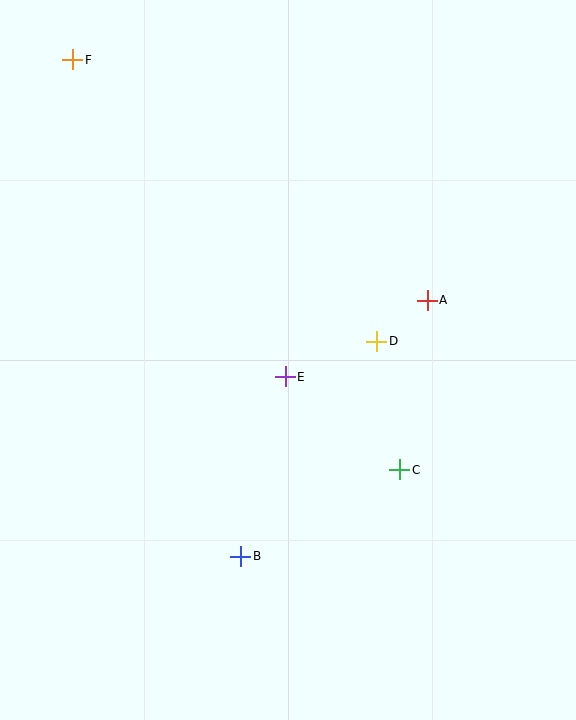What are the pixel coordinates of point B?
Point B is at (241, 556).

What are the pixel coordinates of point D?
Point D is at (377, 341).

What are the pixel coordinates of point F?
Point F is at (73, 60).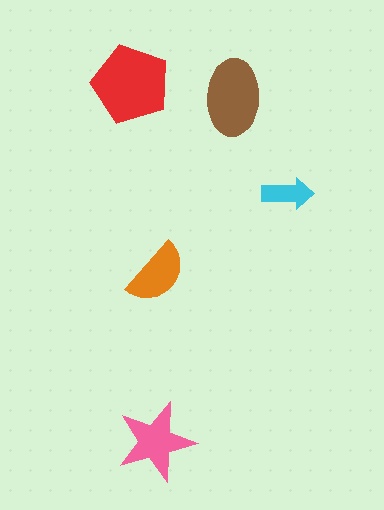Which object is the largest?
The red pentagon.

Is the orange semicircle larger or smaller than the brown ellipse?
Smaller.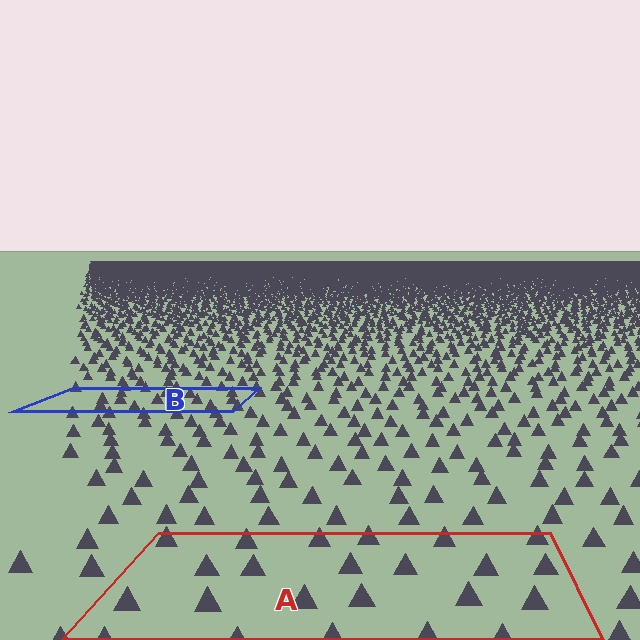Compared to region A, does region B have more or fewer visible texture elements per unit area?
Region B has more texture elements per unit area — they are packed more densely because it is farther away.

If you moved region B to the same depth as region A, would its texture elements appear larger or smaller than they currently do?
They would appear larger. At a closer depth, the same texture elements are projected at a bigger on-screen size.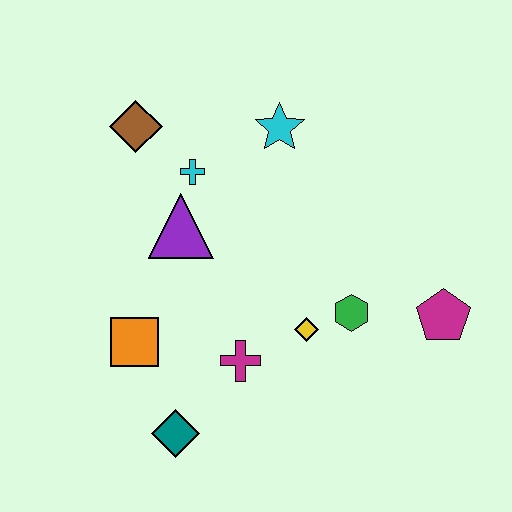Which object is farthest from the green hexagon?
The brown diamond is farthest from the green hexagon.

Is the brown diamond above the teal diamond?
Yes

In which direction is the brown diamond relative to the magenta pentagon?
The brown diamond is to the left of the magenta pentagon.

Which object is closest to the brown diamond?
The cyan cross is closest to the brown diamond.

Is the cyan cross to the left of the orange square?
No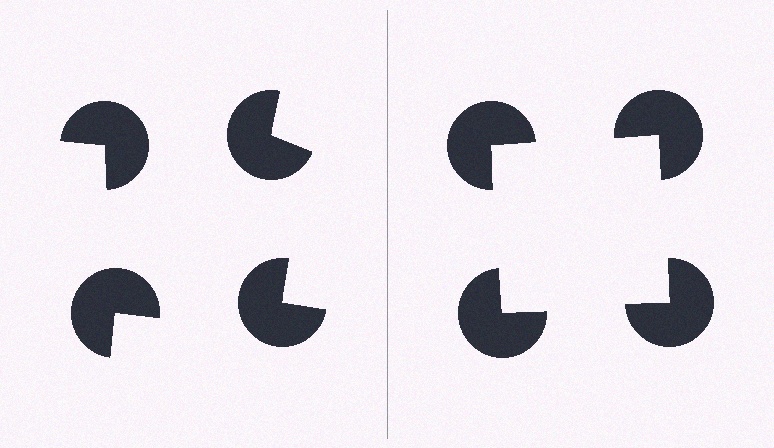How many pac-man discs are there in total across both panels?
8 — 4 on each side.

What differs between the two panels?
The pac-man discs are positioned identically on both sides; only the wedge orientations differ. On the right they align to a square; on the left they are misaligned.